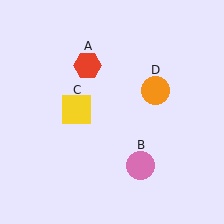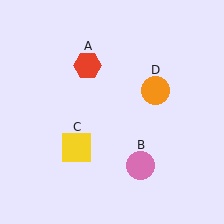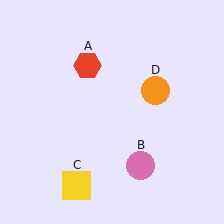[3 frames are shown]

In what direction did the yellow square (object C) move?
The yellow square (object C) moved down.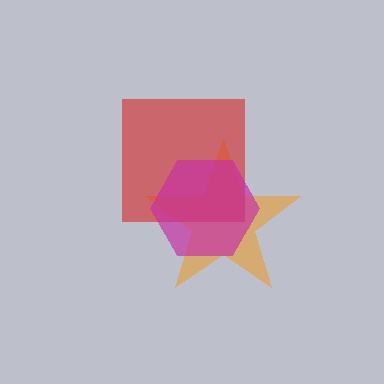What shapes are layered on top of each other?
The layered shapes are: an orange star, a red square, a magenta hexagon.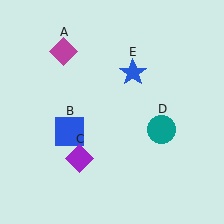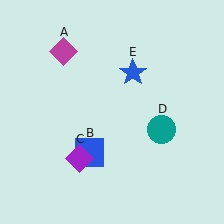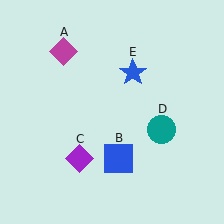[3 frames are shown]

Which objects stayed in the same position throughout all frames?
Magenta diamond (object A) and purple diamond (object C) and teal circle (object D) and blue star (object E) remained stationary.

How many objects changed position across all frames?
1 object changed position: blue square (object B).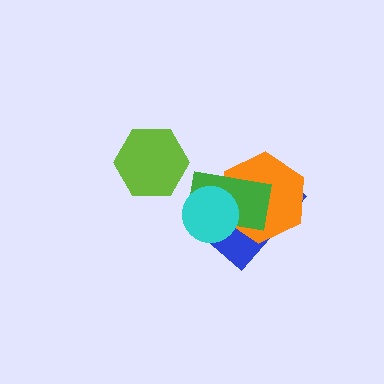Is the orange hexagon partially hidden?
Yes, it is partially covered by another shape.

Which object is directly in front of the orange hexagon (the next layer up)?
The green rectangle is directly in front of the orange hexagon.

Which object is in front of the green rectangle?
The cyan circle is in front of the green rectangle.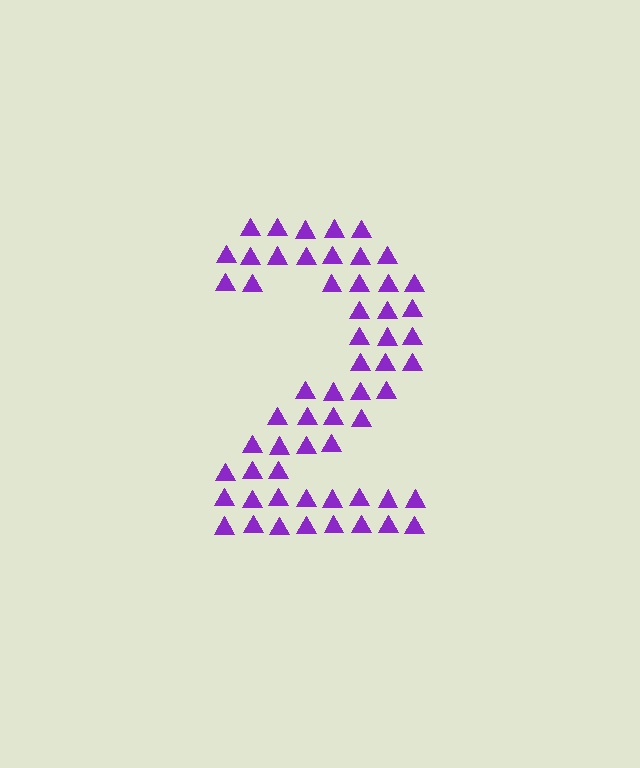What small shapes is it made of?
It is made of small triangles.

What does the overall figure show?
The overall figure shows the digit 2.